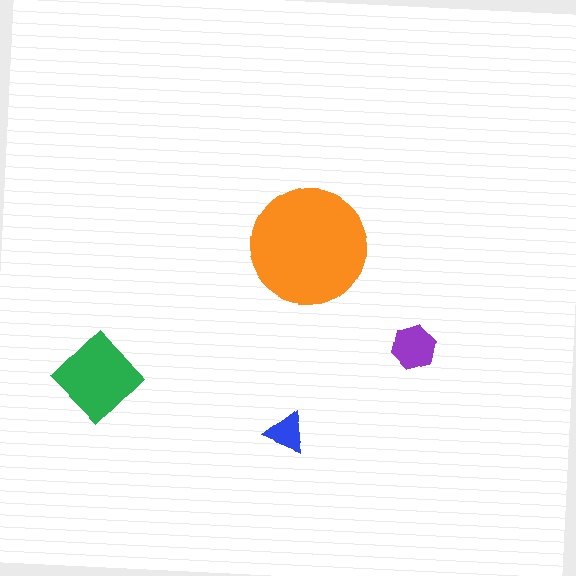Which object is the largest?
The orange circle.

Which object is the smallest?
The blue triangle.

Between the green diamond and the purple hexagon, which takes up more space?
The green diamond.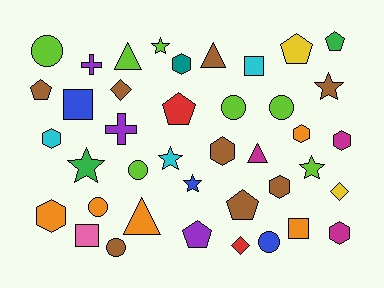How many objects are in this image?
There are 40 objects.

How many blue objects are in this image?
There are 3 blue objects.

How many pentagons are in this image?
There are 6 pentagons.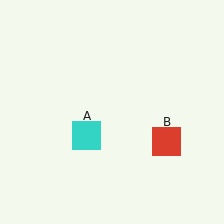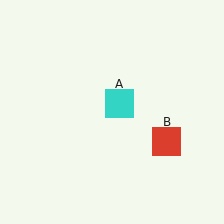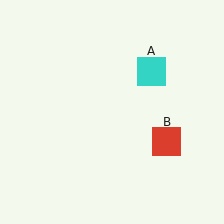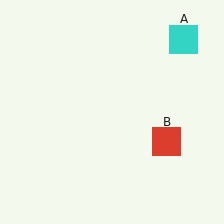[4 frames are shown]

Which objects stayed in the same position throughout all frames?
Red square (object B) remained stationary.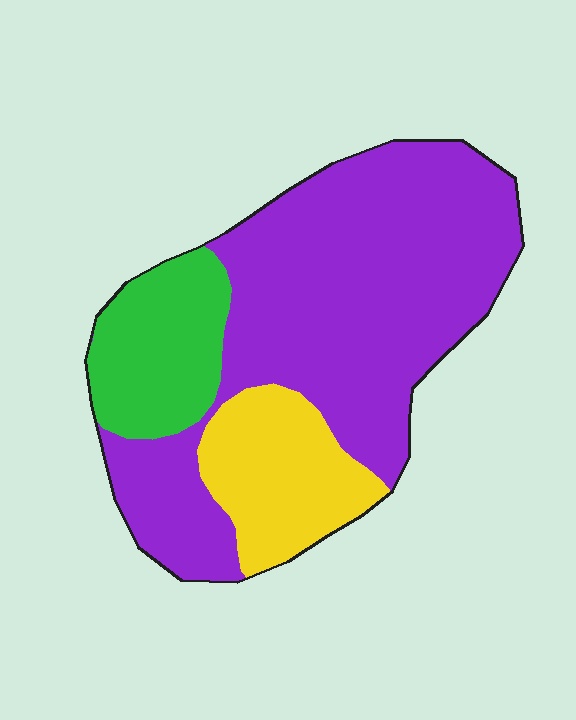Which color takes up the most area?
Purple, at roughly 65%.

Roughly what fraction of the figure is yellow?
Yellow covers 18% of the figure.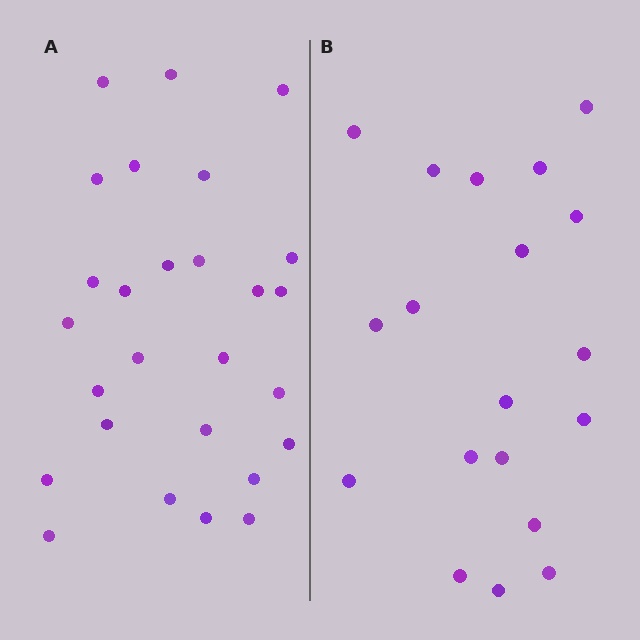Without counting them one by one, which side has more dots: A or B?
Region A (the left region) has more dots.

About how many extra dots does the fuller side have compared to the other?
Region A has roughly 8 or so more dots than region B.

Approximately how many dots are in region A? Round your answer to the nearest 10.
About 30 dots. (The exact count is 27, which rounds to 30.)